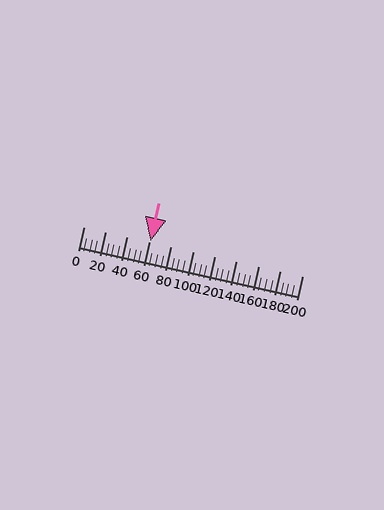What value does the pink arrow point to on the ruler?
The pink arrow points to approximately 61.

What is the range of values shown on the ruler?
The ruler shows values from 0 to 200.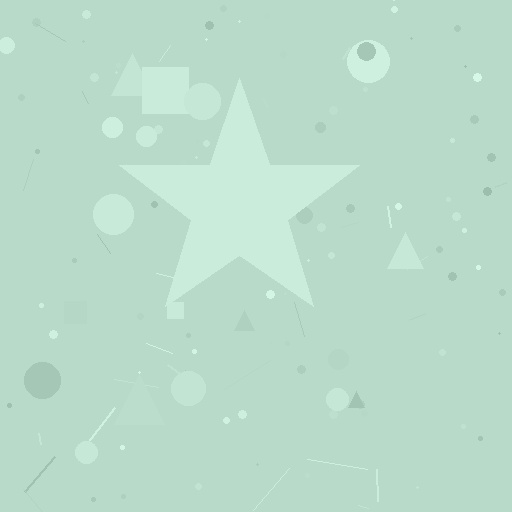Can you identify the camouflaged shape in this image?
The camouflaged shape is a star.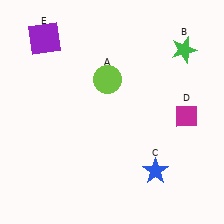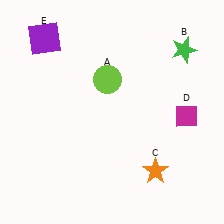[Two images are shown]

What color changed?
The star (C) changed from blue in Image 1 to orange in Image 2.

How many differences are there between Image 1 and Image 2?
There is 1 difference between the two images.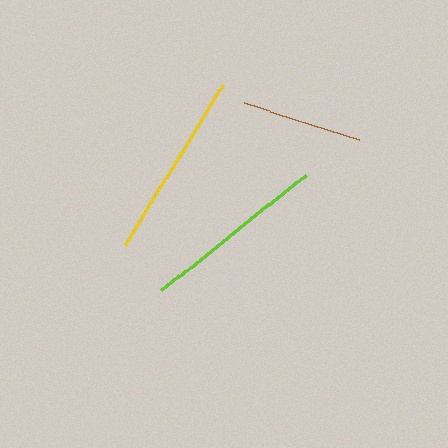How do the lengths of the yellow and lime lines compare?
The yellow and lime lines are approximately the same length.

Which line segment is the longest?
The yellow line is the longest at approximately 188 pixels.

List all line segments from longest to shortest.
From longest to shortest: yellow, lime, brown.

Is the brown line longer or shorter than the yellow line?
The yellow line is longer than the brown line.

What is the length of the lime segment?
The lime segment is approximately 184 pixels long.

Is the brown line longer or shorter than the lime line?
The lime line is longer than the brown line.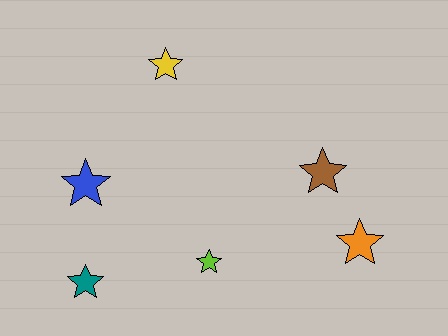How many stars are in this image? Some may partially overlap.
There are 6 stars.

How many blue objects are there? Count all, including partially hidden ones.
There is 1 blue object.